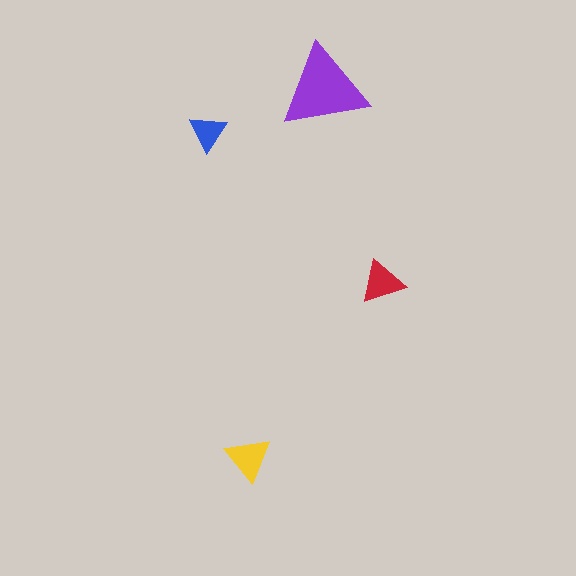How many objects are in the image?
There are 4 objects in the image.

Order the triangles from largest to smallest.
the purple one, the yellow one, the red one, the blue one.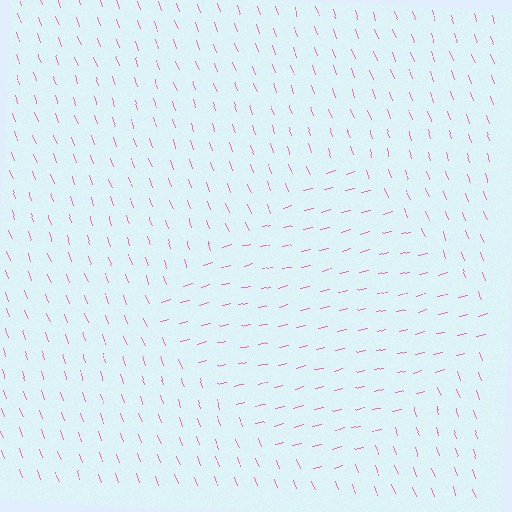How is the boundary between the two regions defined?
The boundary is defined purely by a change in line orientation (approximately 84 degrees difference). All lines are the same color and thickness.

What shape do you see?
I see a diamond.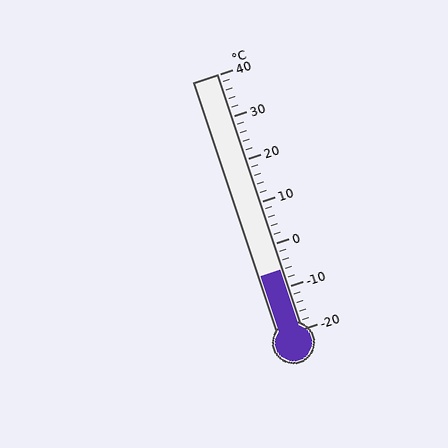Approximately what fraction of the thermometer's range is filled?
The thermometer is filled to approximately 25% of its range.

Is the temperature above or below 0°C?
The temperature is below 0°C.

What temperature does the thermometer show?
The thermometer shows approximately -6°C.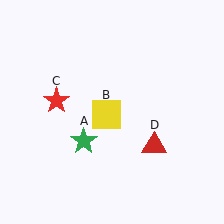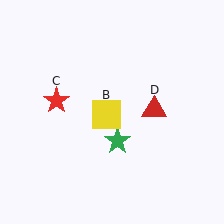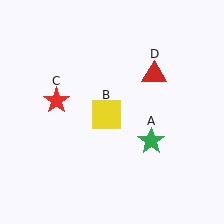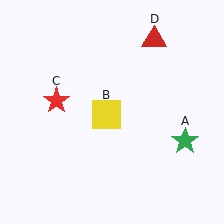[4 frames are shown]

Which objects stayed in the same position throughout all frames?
Yellow square (object B) and red star (object C) remained stationary.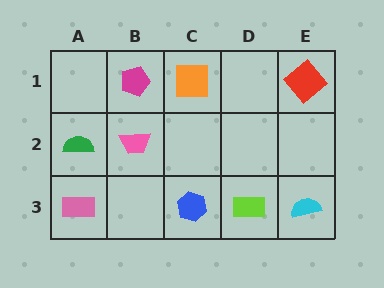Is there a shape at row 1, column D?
No, that cell is empty.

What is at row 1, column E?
A red diamond.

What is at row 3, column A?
A pink rectangle.